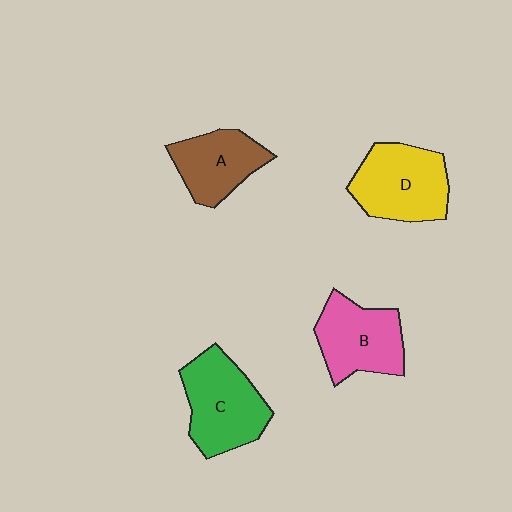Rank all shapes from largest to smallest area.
From largest to smallest: C (green), D (yellow), B (pink), A (brown).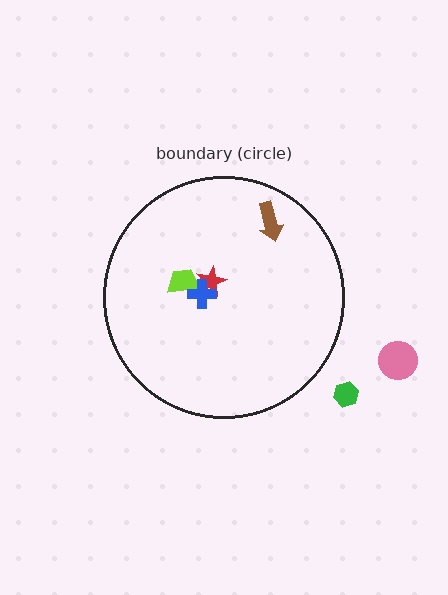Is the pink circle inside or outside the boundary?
Outside.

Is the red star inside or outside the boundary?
Inside.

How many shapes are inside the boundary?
4 inside, 2 outside.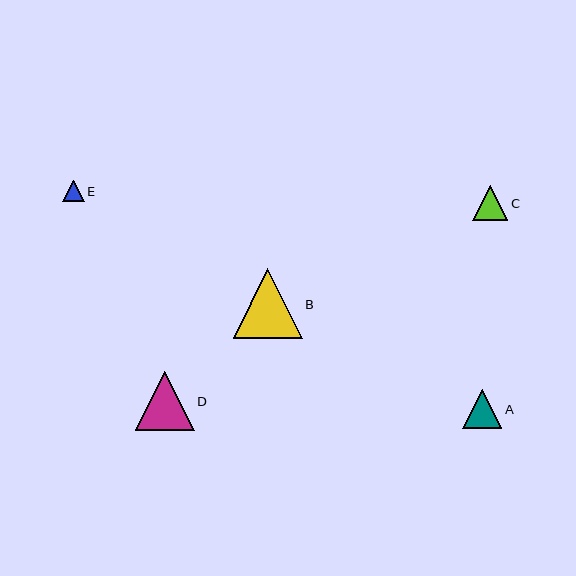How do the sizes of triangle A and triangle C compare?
Triangle A and triangle C are approximately the same size.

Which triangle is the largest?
Triangle B is the largest with a size of approximately 69 pixels.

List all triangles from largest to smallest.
From largest to smallest: B, D, A, C, E.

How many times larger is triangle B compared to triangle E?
Triangle B is approximately 3.2 times the size of triangle E.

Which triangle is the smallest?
Triangle E is the smallest with a size of approximately 22 pixels.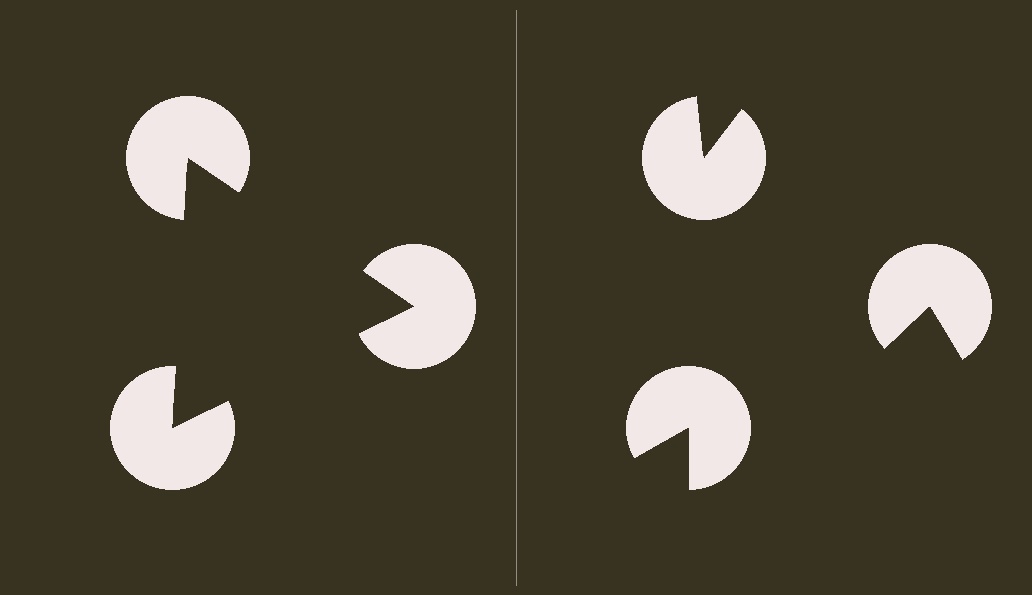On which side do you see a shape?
An illusory triangle appears on the left side. On the right side the wedge cuts are rotated, so no coherent shape forms.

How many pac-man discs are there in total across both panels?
6 — 3 on each side.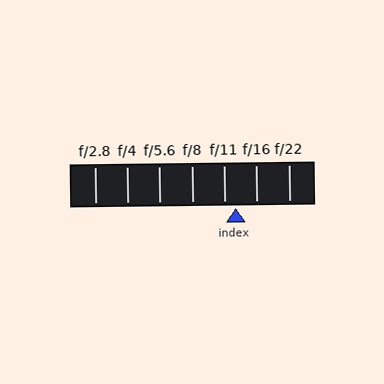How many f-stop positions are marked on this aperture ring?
There are 7 f-stop positions marked.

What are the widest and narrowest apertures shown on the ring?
The widest aperture shown is f/2.8 and the narrowest is f/22.